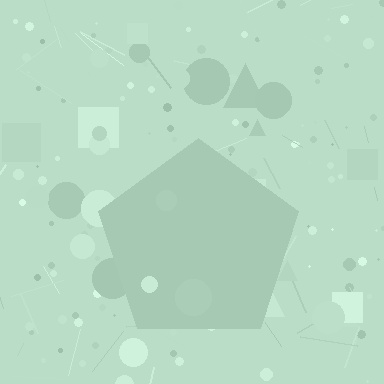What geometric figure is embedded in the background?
A pentagon is embedded in the background.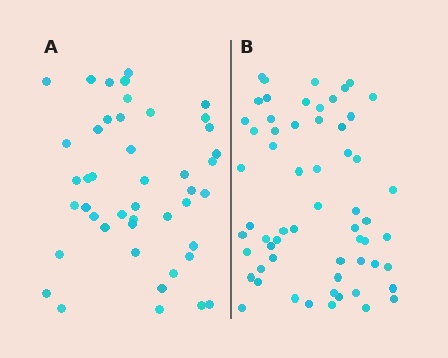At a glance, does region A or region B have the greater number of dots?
Region B (the right region) has more dots.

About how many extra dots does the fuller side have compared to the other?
Region B has approximately 15 more dots than region A.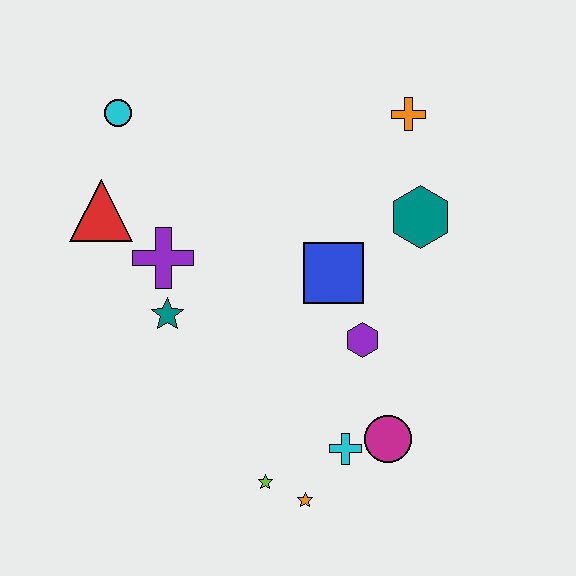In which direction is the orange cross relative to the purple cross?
The orange cross is to the right of the purple cross.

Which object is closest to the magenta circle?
The cyan cross is closest to the magenta circle.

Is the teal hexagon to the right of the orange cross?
Yes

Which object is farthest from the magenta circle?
The cyan circle is farthest from the magenta circle.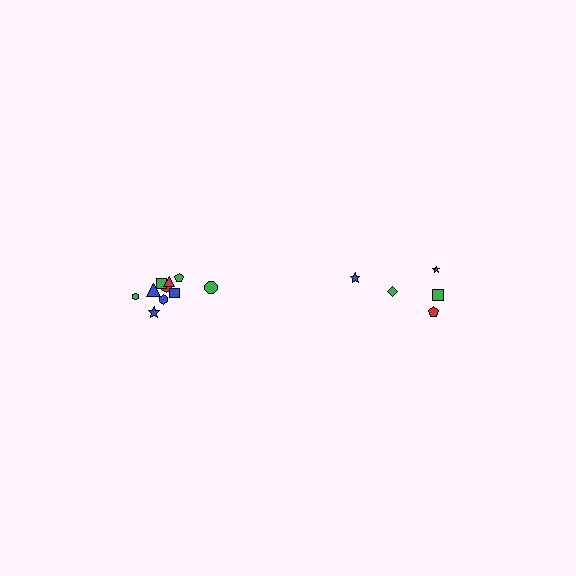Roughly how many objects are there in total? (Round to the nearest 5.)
Roughly 15 objects in total.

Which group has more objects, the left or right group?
The left group.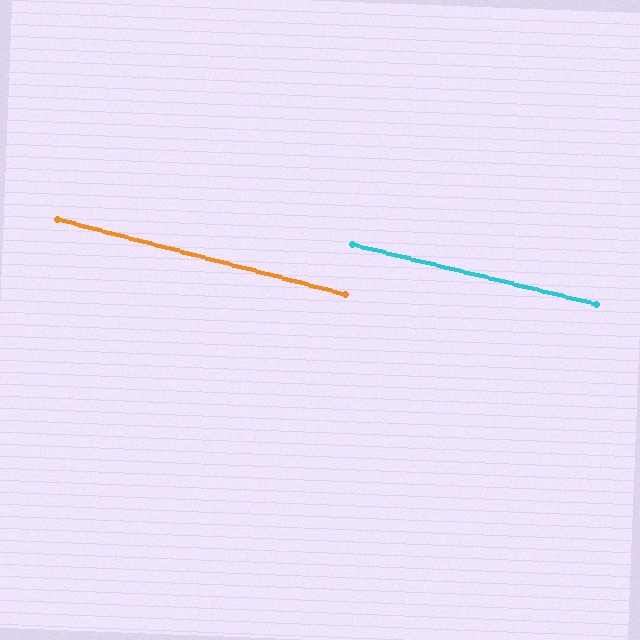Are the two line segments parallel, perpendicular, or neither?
Parallel — their directions differ by only 1.0°.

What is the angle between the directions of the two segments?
Approximately 1 degree.